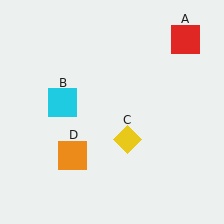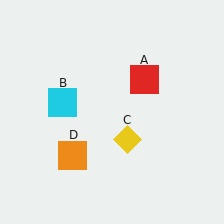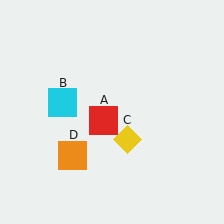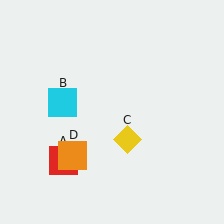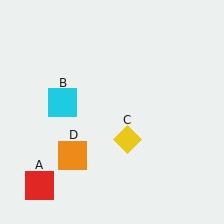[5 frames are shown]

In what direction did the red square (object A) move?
The red square (object A) moved down and to the left.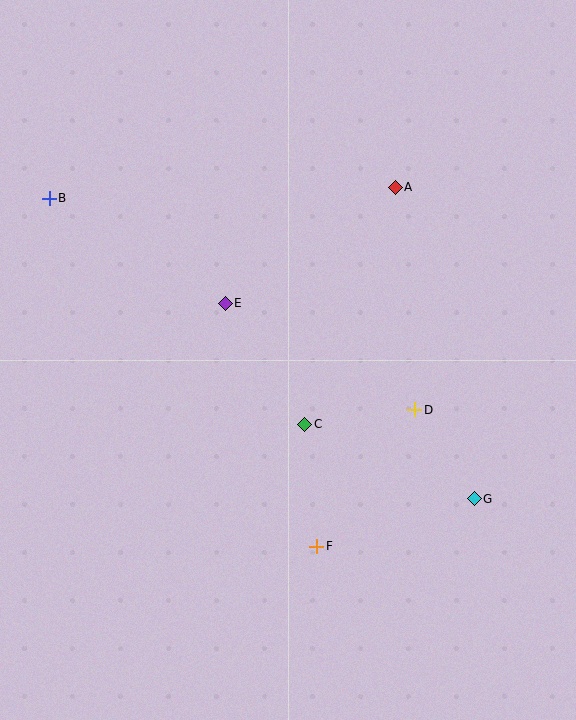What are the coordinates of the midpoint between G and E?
The midpoint between G and E is at (350, 401).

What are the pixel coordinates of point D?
Point D is at (415, 410).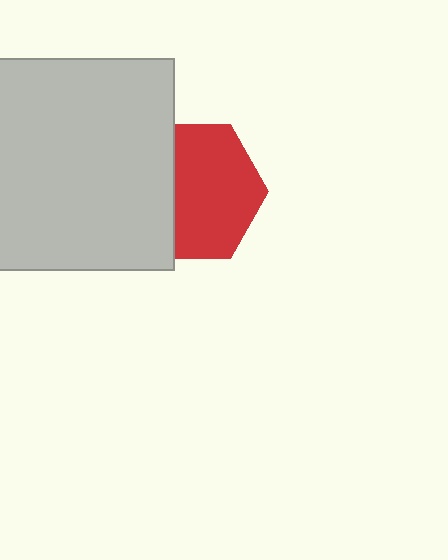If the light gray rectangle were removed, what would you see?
You would see the complete red hexagon.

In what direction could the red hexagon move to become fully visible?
The red hexagon could move right. That would shift it out from behind the light gray rectangle entirely.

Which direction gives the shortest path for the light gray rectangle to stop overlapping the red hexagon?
Moving left gives the shortest separation.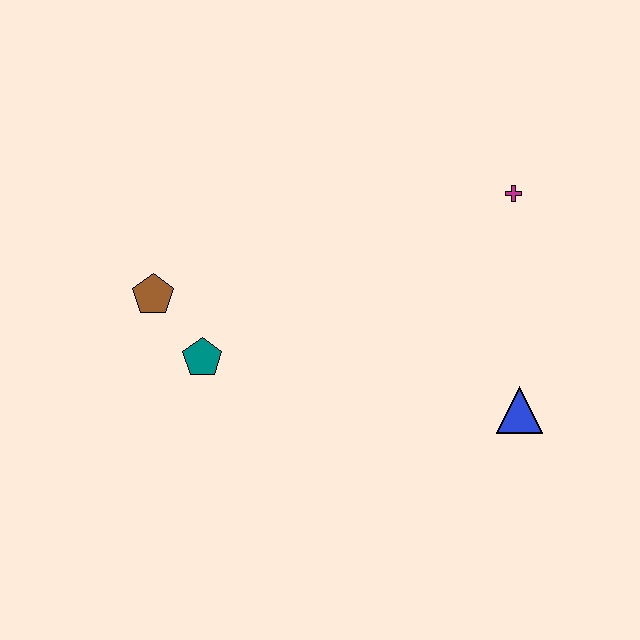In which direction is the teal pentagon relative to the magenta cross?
The teal pentagon is to the left of the magenta cross.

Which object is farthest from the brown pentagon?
The blue triangle is farthest from the brown pentagon.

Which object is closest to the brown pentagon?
The teal pentagon is closest to the brown pentagon.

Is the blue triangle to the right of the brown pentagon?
Yes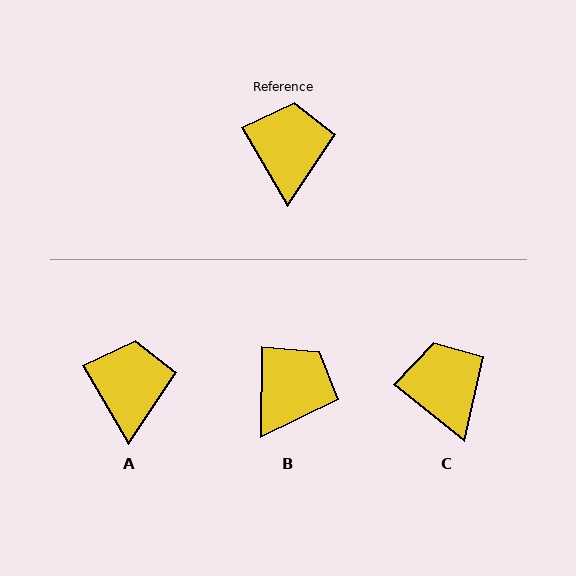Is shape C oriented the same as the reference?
No, it is off by about 22 degrees.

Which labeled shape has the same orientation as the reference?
A.